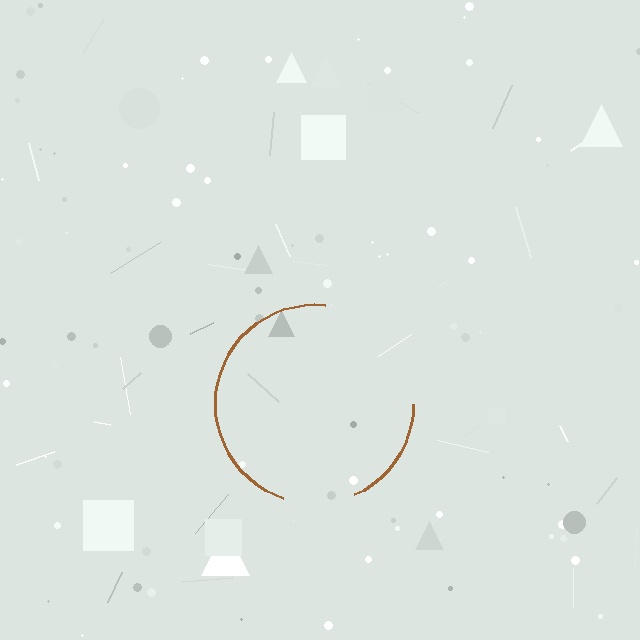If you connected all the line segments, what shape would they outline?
They would outline a circle.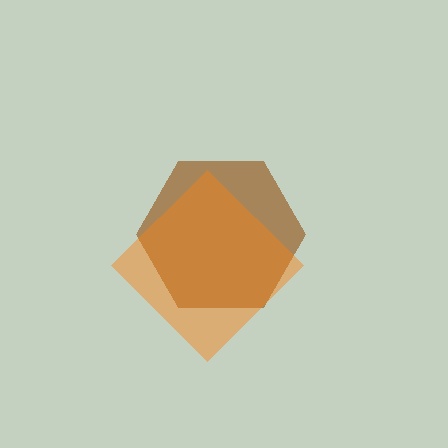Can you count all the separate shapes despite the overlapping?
Yes, there are 2 separate shapes.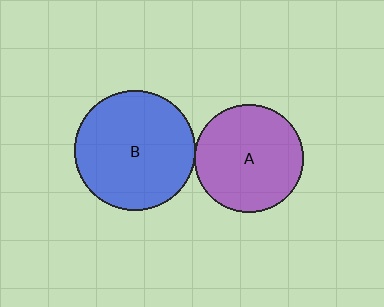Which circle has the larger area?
Circle B (blue).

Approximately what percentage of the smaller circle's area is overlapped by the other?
Approximately 5%.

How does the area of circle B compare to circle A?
Approximately 1.2 times.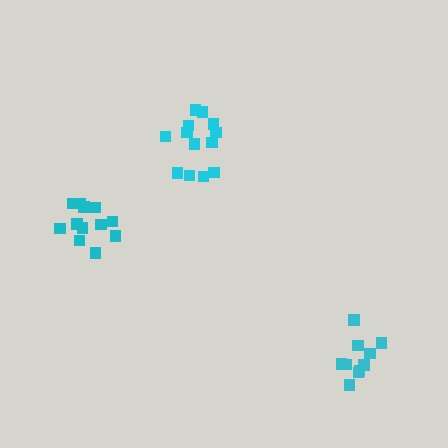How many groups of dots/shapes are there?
There are 3 groups.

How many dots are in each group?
Group 1: 13 dots, Group 2: 10 dots, Group 3: 12 dots (35 total).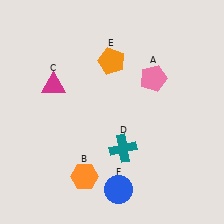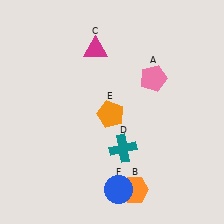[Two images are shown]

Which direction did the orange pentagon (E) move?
The orange pentagon (E) moved down.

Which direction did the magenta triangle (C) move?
The magenta triangle (C) moved right.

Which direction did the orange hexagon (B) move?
The orange hexagon (B) moved right.